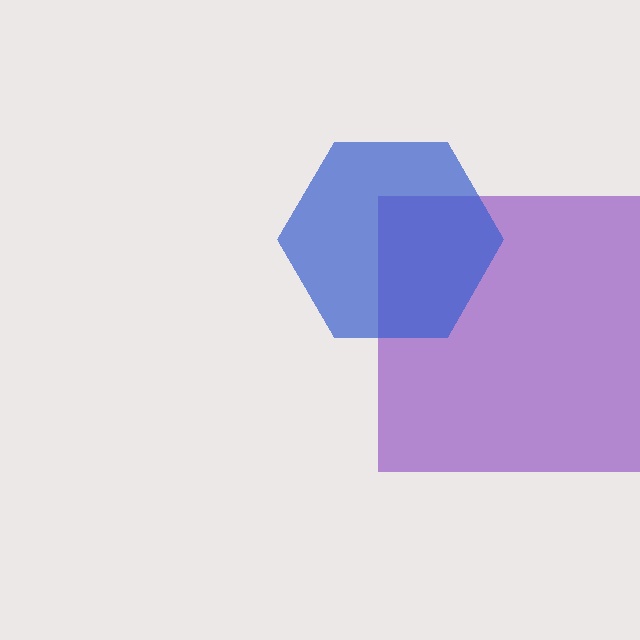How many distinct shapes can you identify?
There are 2 distinct shapes: a purple square, a blue hexagon.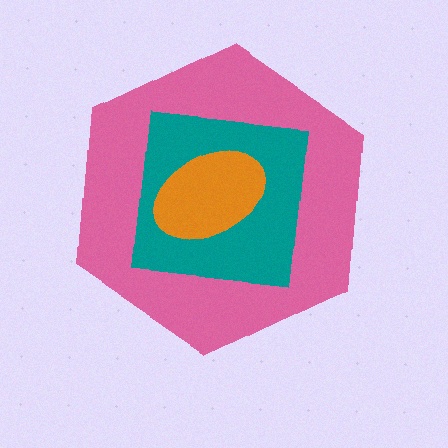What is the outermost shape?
The pink hexagon.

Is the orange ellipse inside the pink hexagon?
Yes.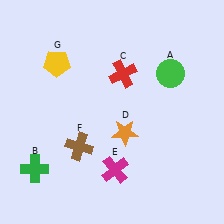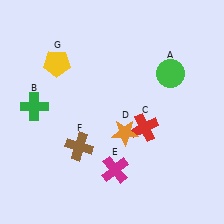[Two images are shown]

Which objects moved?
The objects that moved are: the green cross (B), the red cross (C).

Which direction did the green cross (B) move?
The green cross (B) moved up.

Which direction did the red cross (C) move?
The red cross (C) moved down.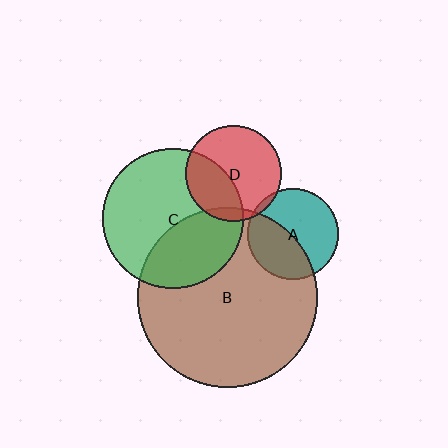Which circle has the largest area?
Circle B (brown).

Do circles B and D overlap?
Yes.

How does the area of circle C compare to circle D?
Approximately 2.1 times.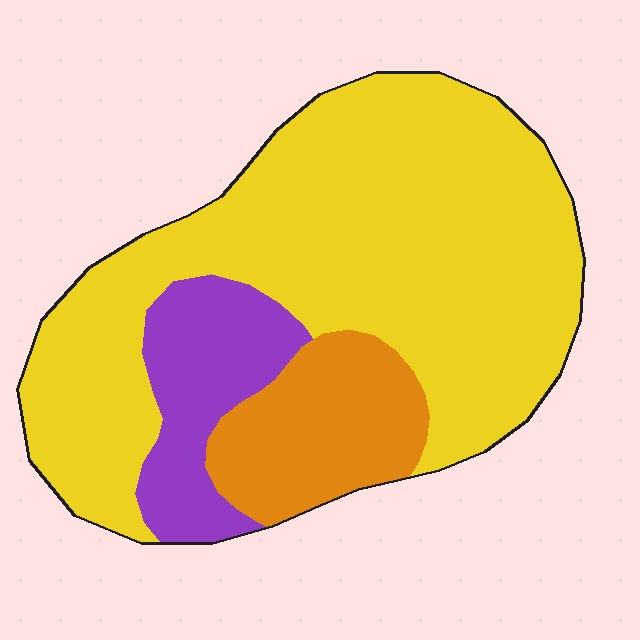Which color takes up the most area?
Yellow, at roughly 70%.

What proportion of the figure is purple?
Purple covers about 15% of the figure.